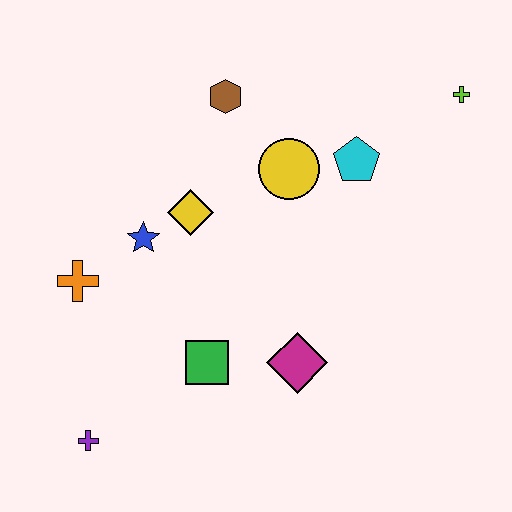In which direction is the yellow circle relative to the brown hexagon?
The yellow circle is below the brown hexagon.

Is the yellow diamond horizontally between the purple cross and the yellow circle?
Yes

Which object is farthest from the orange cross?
The lime cross is farthest from the orange cross.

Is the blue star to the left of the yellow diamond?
Yes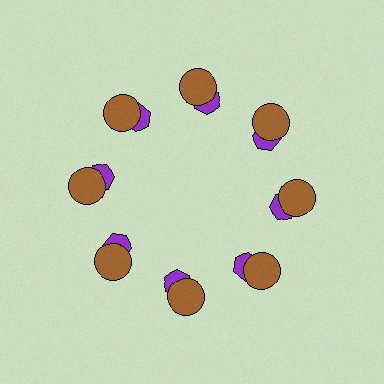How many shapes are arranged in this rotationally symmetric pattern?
There are 16 shapes, arranged in 8 groups of 2.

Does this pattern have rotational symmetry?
Yes, this pattern has 8-fold rotational symmetry. It looks the same after rotating 45 degrees around the center.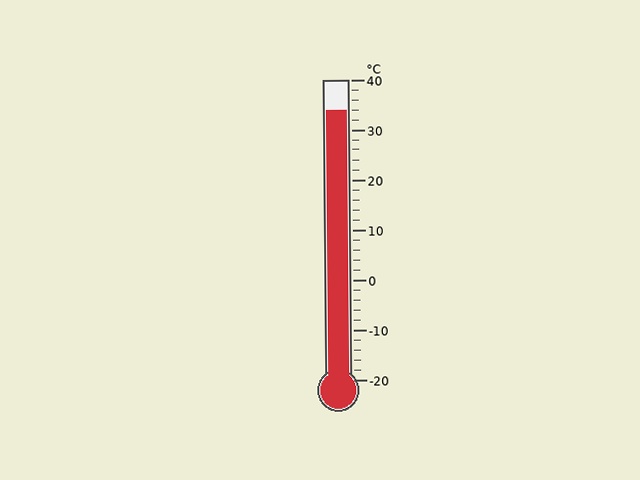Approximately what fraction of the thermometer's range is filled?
The thermometer is filled to approximately 90% of its range.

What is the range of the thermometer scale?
The thermometer scale ranges from -20°C to 40°C.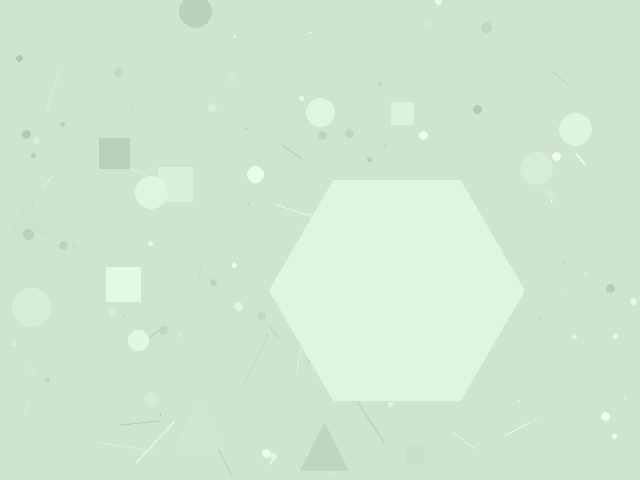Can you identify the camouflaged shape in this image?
The camouflaged shape is a hexagon.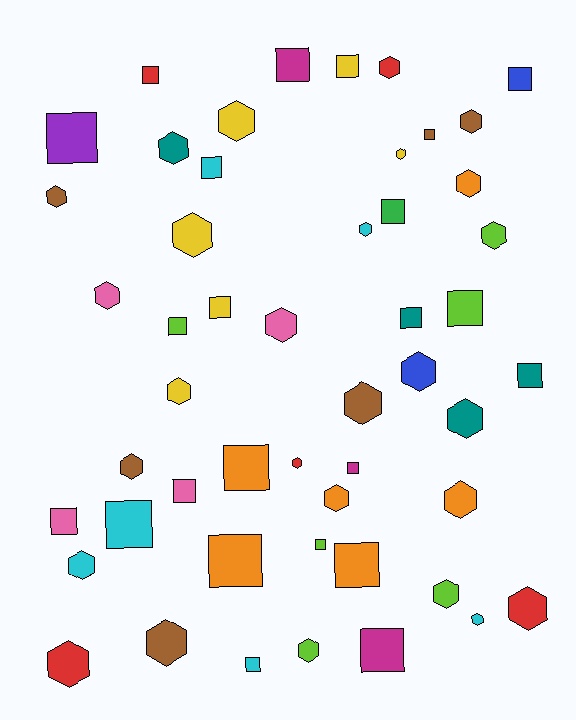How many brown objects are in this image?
There are 6 brown objects.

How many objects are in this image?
There are 50 objects.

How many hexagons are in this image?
There are 27 hexagons.